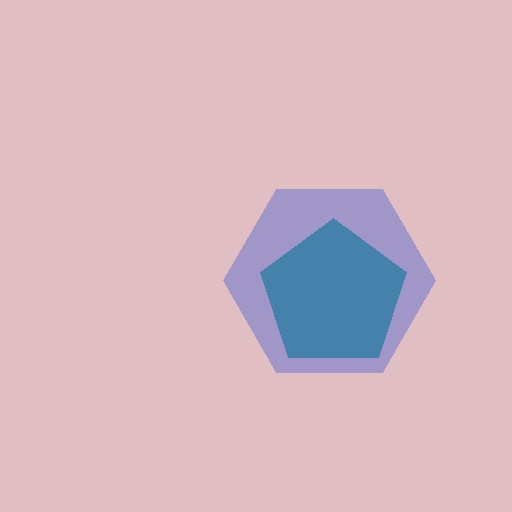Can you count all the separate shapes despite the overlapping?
Yes, there are 2 separate shapes.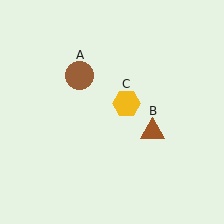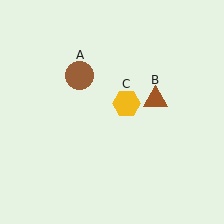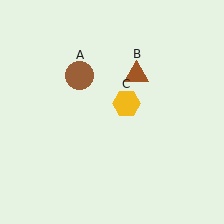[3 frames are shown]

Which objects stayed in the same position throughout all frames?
Brown circle (object A) and yellow hexagon (object C) remained stationary.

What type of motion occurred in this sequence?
The brown triangle (object B) rotated counterclockwise around the center of the scene.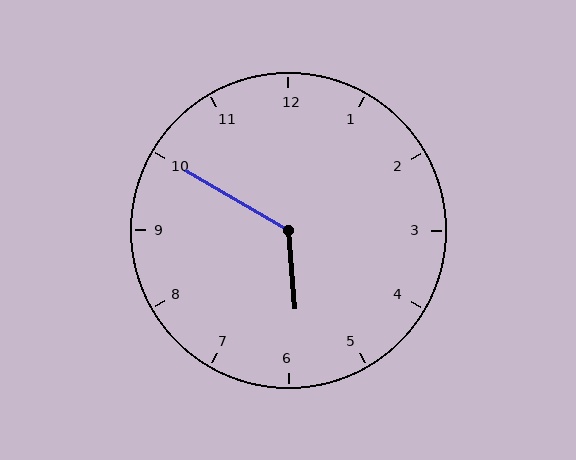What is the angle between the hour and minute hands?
Approximately 125 degrees.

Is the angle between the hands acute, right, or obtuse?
It is obtuse.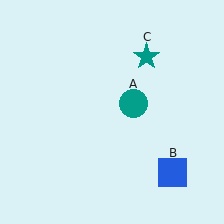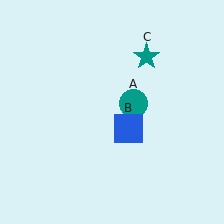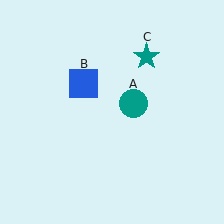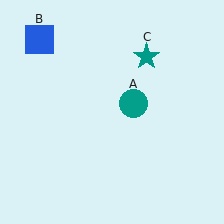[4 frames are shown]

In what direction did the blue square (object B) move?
The blue square (object B) moved up and to the left.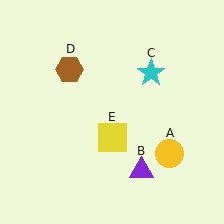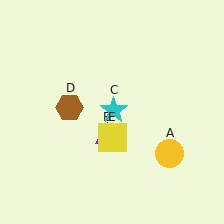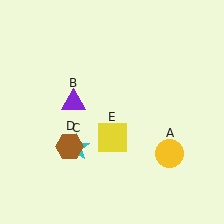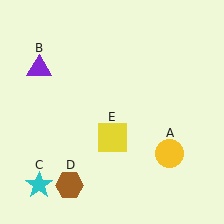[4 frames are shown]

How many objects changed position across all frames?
3 objects changed position: purple triangle (object B), cyan star (object C), brown hexagon (object D).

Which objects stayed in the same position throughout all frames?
Yellow circle (object A) and yellow square (object E) remained stationary.